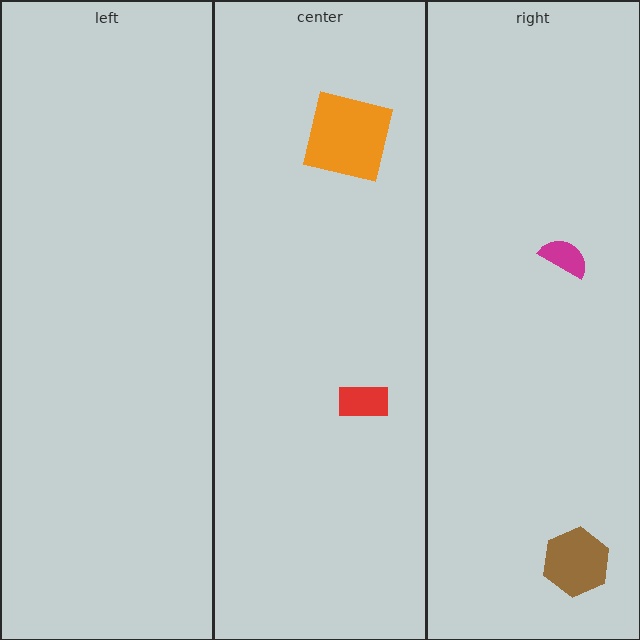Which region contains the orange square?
The center region.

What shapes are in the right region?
The magenta semicircle, the brown hexagon.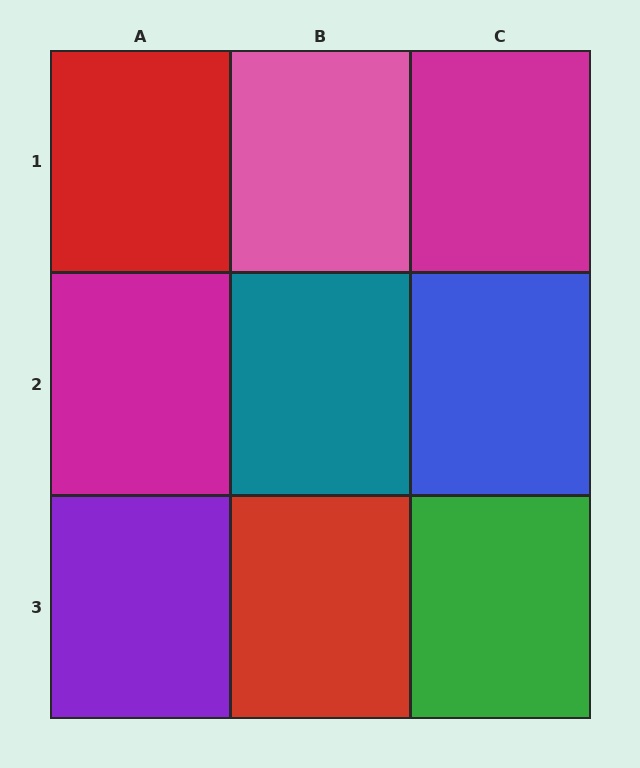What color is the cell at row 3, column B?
Red.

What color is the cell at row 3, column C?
Green.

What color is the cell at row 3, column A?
Purple.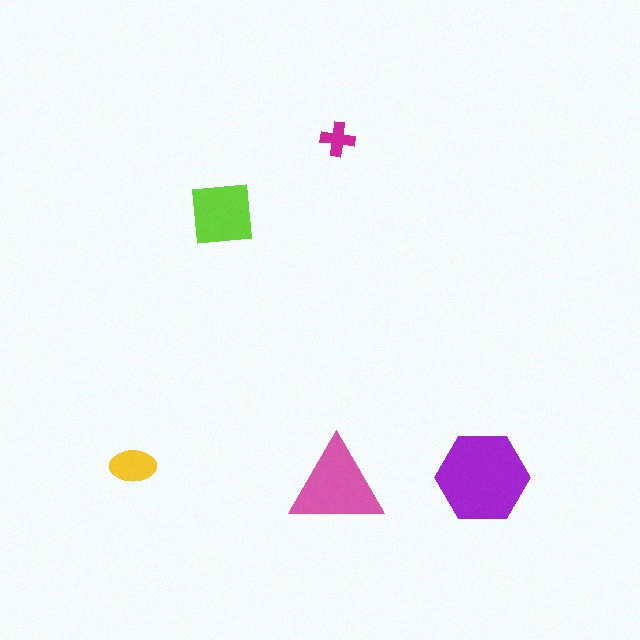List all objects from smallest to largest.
The magenta cross, the yellow ellipse, the lime square, the pink triangle, the purple hexagon.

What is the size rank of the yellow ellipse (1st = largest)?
4th.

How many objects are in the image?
There are 5 objects in the image.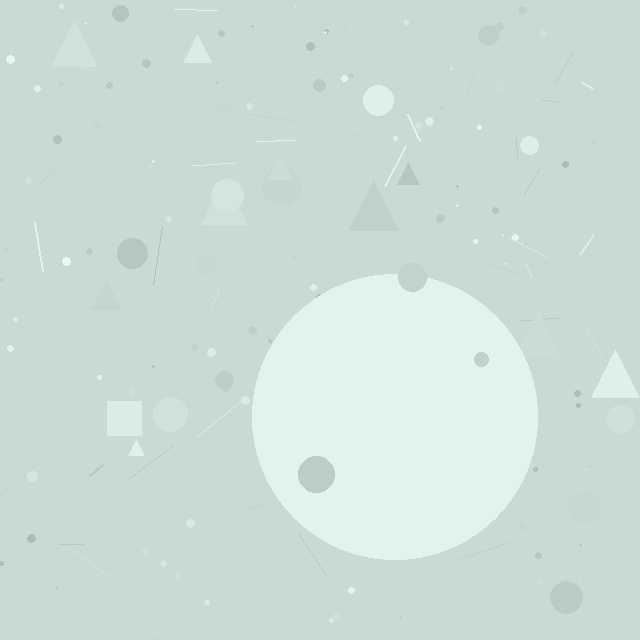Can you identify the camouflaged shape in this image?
The camouflaged shape is a circle.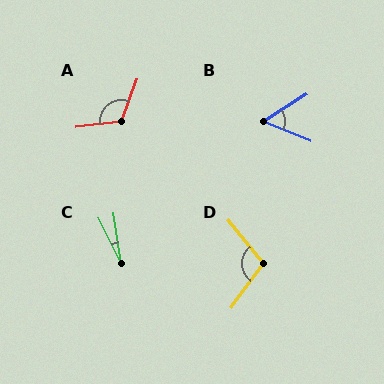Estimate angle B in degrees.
Approximately 55 degrees.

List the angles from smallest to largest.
C (18°), B (55°), D (105°), A (118°).